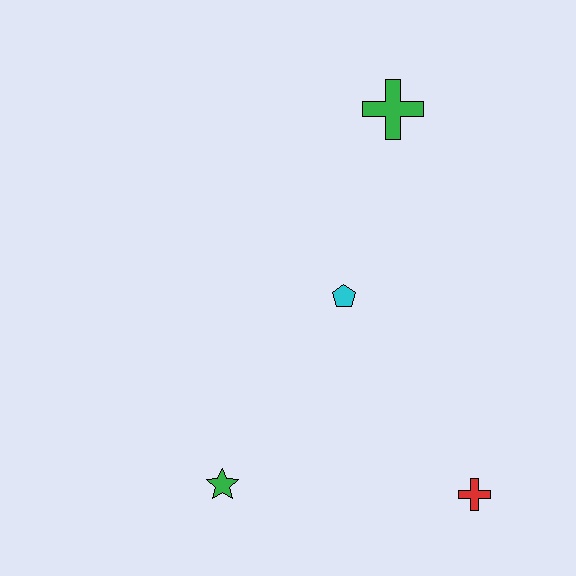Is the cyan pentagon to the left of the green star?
No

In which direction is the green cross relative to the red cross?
The green cross is above the red cross.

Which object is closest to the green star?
The cyan pentagon is closest to the green star.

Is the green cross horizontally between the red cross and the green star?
Yes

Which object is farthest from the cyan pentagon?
The red cross is farthest from the cyan pentagon.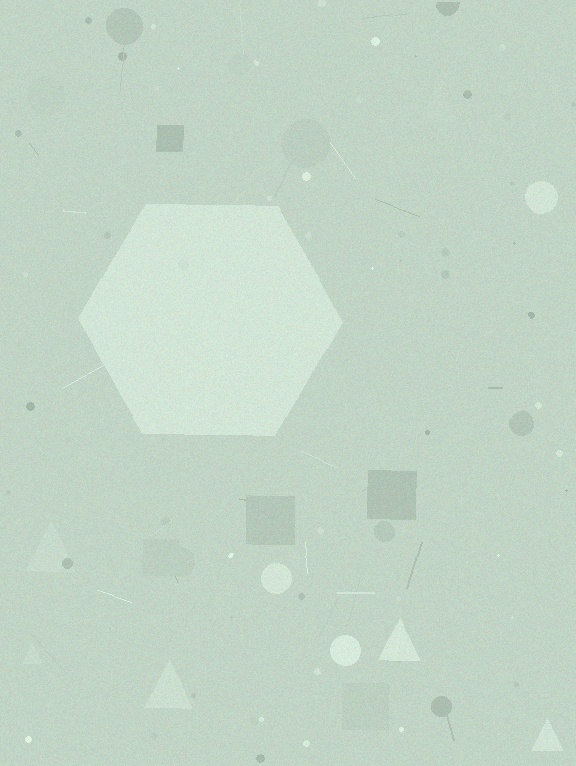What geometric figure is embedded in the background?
A hexagon is embedded in the background.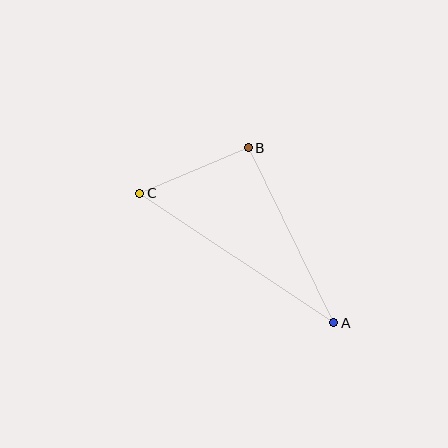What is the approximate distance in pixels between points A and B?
The distance between A and B is approximately 195 pixels.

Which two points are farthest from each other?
Points A and C are farthest from each other.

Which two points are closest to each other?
Points B and C are closest to each other.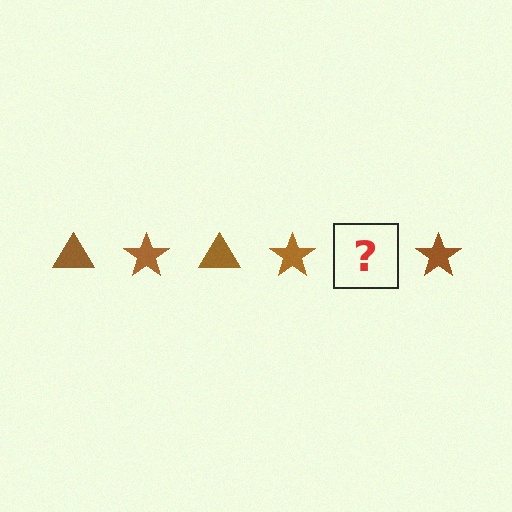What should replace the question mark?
The question mark should be replaced with a brown triangle.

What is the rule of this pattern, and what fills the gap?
The rule is that the pattern cycles through triangle, star shapes in brown. The gap should be filled with a brown triangle.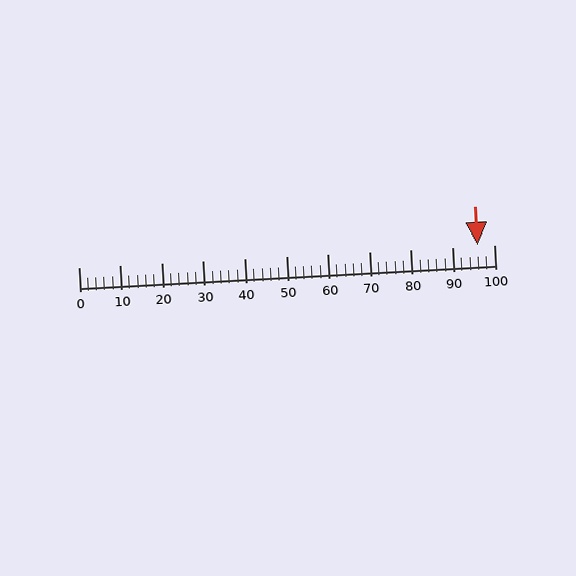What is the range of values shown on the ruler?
The ruler shows values from 0 to 100.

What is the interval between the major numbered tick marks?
The major tick marks are spaced 10 units apart.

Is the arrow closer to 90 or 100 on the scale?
The arrow is closer to 100.